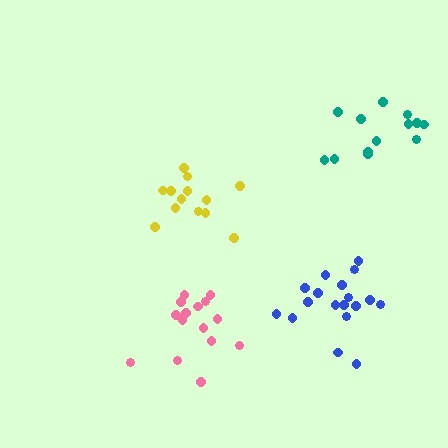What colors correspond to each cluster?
The clusters are colored: yellow, blue, pink, teal.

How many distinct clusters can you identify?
There are 4 distinct clusters.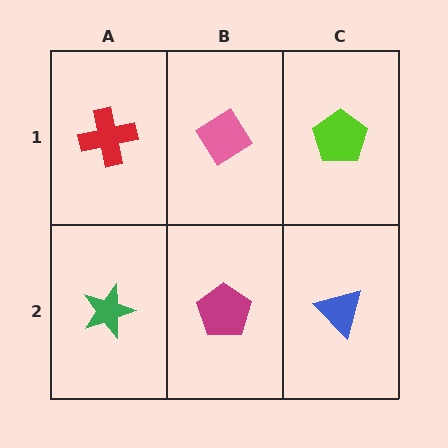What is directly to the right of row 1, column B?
A lime pentagon.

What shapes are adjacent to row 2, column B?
A pink diamond (row 1, column B), a green star (row 2, column A), a blue triangle (row 2, column C).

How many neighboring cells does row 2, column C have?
2.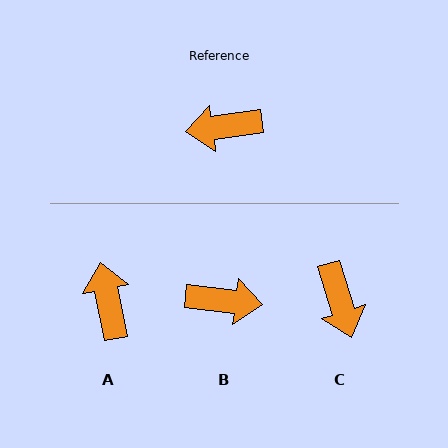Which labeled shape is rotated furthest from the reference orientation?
B, about 166 degrees away.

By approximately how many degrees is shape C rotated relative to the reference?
Approximately 99 degrees counter-clockwise.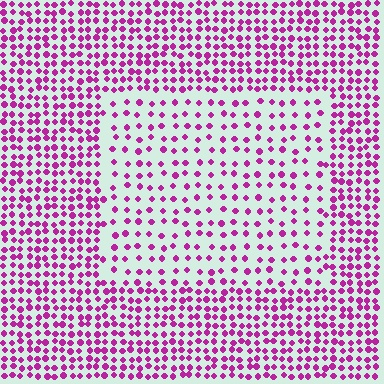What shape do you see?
I see a rectangle.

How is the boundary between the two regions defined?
The boundary is defined by a change in element density (approximately 2.0x ratio). All elements are the same color, size, and shape.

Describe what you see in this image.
The image contains small magenta elements arranged at two different densities. A rectangle-shaped region is visible where the elements are less densely packed than the surrounding area.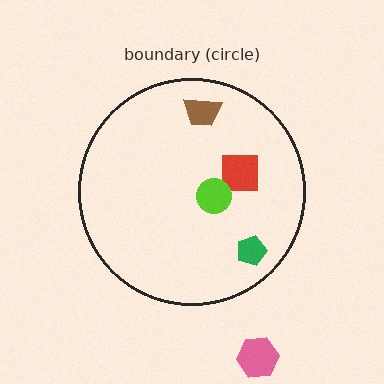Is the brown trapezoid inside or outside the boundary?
Inside.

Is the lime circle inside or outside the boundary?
Inside.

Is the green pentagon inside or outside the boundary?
Inside.